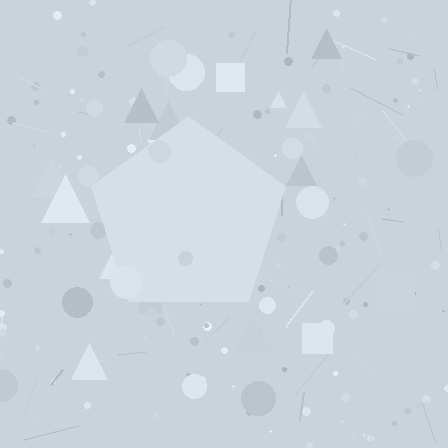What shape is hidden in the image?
A pentagon is hidden in the image.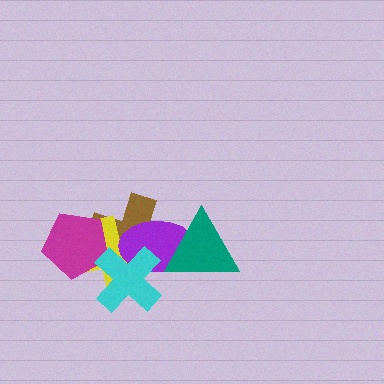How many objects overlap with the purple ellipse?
4 objects overlap with the purple ellipse.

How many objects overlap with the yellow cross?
4 objects overlap with the yellow cross.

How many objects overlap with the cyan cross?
4 objects overlap with the cyan cross.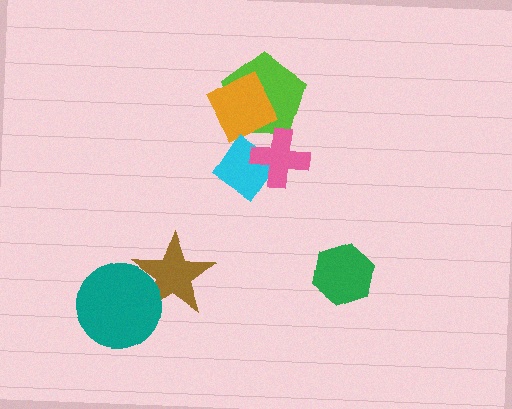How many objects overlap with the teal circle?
1 object overlaps with the teal circle.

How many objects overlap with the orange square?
1 object overlaps with the orange square.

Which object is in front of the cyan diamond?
The pink cross is in front of the cyan diamond.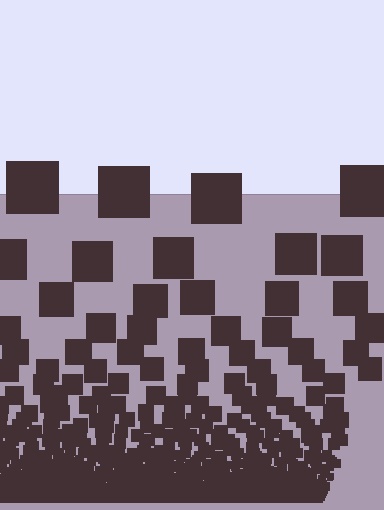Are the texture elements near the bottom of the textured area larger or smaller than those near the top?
Smaller. The gradient is inverted — elements near the bottom are smaller and denser.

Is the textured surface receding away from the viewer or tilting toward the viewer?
The surface appears to tilt toward the viewer. Texture elements get larger and sparser toward the top.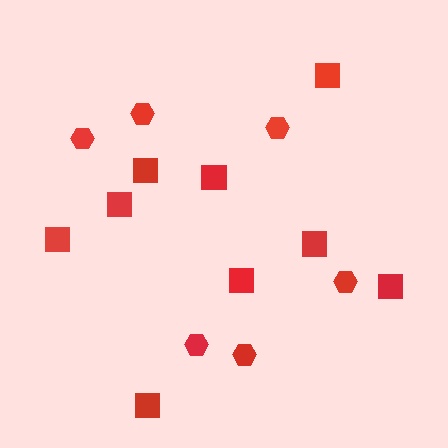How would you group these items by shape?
There are 2 groups: one group of squares (9) and one group of hexagons (6).